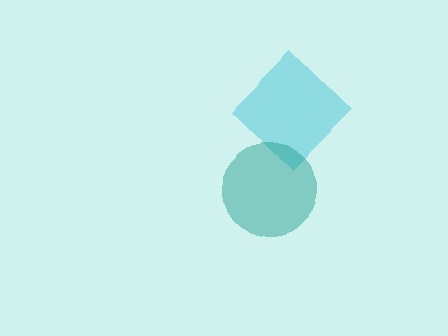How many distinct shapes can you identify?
There are 2 distinct shapes: a cyan diamond, a teal circle.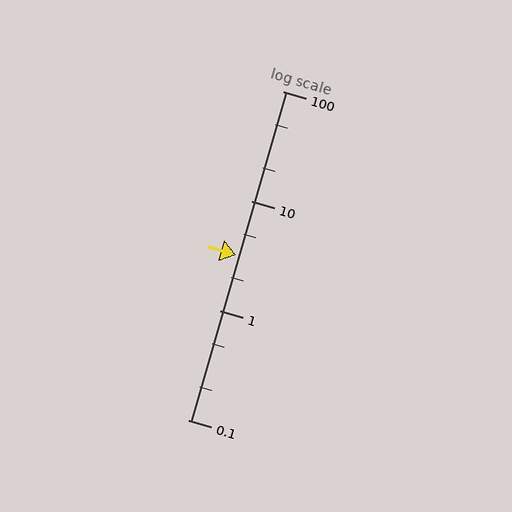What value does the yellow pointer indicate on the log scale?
The pointer indicates approximately 3.2.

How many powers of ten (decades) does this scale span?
The scale spans 3 decades, from 0.1 to 100.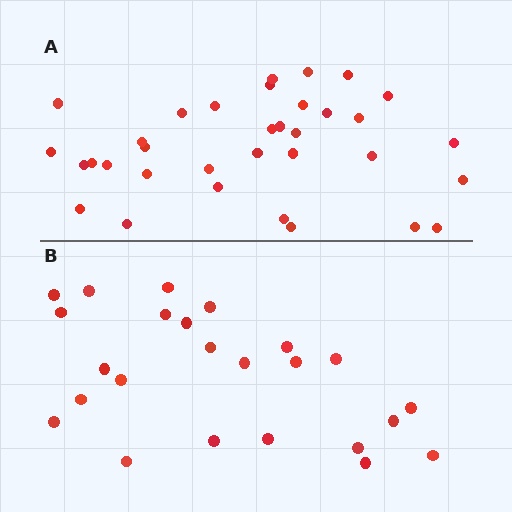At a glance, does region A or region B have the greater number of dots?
Region A (the top region) has more dots.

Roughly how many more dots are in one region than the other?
Region A has roughly 10 or so more dots than region B.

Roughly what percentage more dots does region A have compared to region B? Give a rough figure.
About 40% more.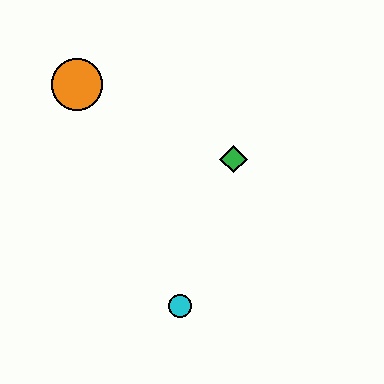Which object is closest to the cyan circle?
The green diamond is closest to the cyan circle.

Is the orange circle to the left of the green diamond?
Yes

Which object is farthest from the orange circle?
The cyan circle is farthest from the orange circle.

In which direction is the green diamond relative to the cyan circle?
The green diamond is above the cyan circle.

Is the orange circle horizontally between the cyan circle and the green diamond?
No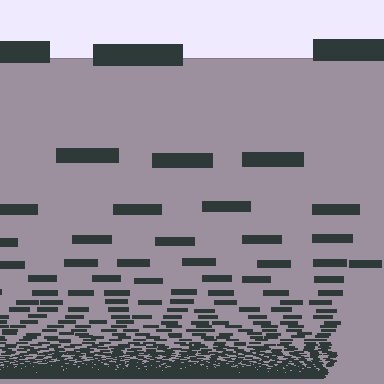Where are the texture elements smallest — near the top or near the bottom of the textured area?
Near the bottom.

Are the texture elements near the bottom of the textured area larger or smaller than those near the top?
Smaller. The gradient is inverted — elements near the bottom are smaller and denser.